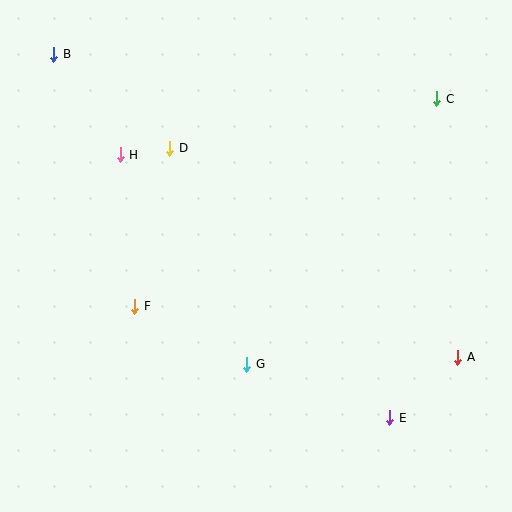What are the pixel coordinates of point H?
Point H is at (120, 155).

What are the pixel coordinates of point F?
Point F is at (135, 306).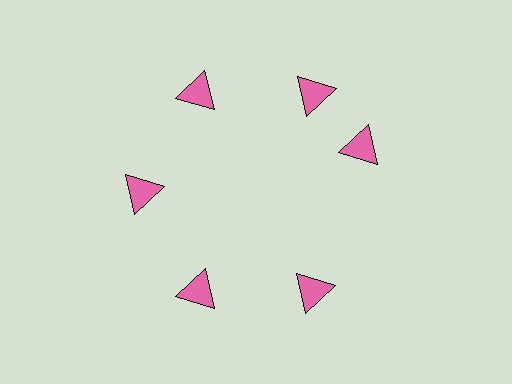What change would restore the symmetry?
The symmetry would be restored by rotating it back into even spacing with its neighbors so that all 6 triangles sit at equal angles and equal distance from the center.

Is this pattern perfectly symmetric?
No. The 6 pink triangles are arranged in a ring, but one element near the 3 o'clock position is rotated out of alignment along the ring, breaking the 6-fold rotational symmetry.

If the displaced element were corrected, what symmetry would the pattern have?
It would have 6-fold rotational symmetry — the pattern would map onto itself every 60 degrees.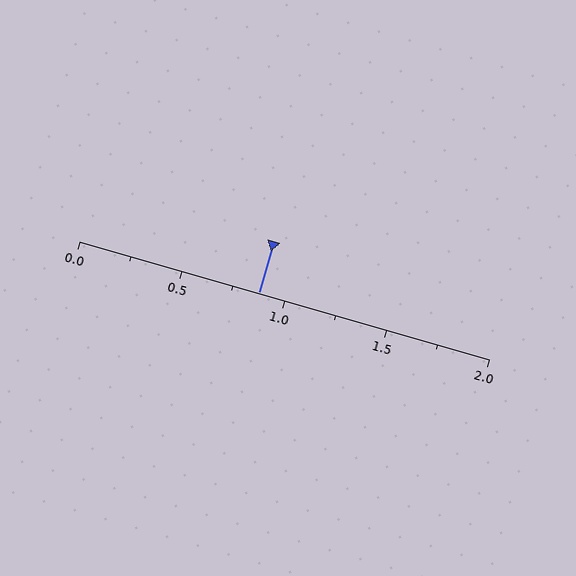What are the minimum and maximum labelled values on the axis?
The axis runs from 0.0 to 2.0.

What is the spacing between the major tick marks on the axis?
The major ticks are spaced 0.5 apart.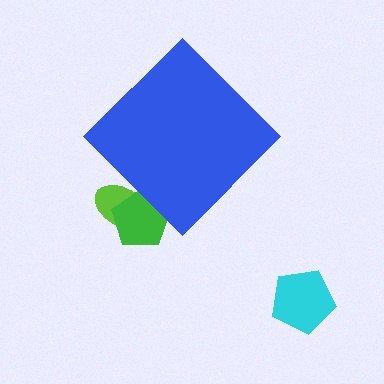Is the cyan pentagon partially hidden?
No, the cyan pentagon is fully visible.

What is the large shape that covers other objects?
A blue diamond.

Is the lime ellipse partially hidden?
Yes, the lime ellipse is partially hidden behind the blue diamond.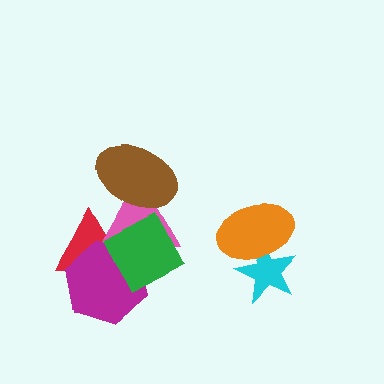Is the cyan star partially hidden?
Yes, it is partially covered by another shape.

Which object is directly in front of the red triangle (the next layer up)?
The pink triangle is directly in front of the red triangle.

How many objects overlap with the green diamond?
3 objects overlap with the green diamond.